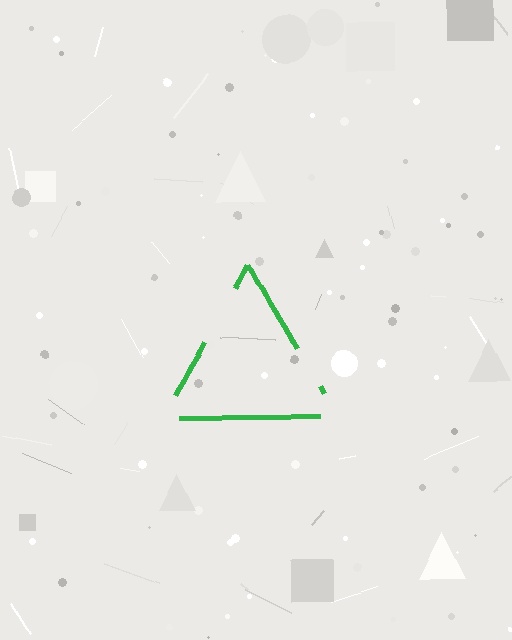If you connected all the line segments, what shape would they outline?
They would outline a triangle.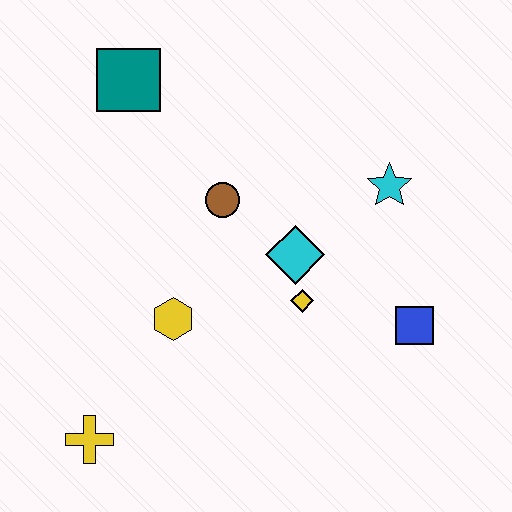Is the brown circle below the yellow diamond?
No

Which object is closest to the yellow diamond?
The cyan diamond is closest to the yellow diamond.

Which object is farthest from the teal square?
The blue square is farthest from the teal square.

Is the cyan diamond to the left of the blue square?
Yes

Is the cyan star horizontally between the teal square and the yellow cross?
No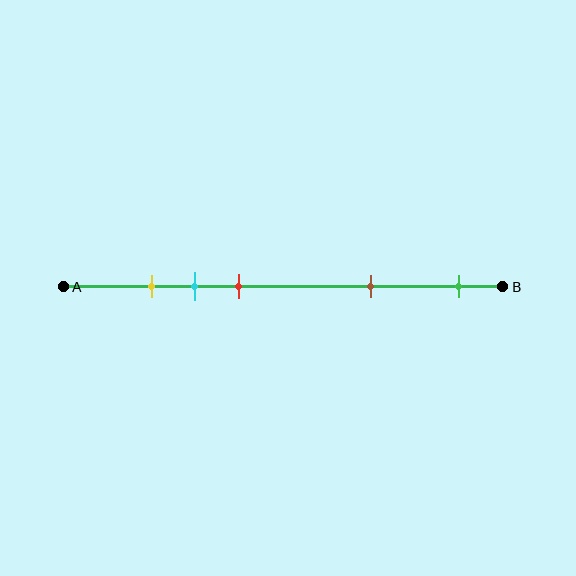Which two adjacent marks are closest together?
The yellow and cyan marks are the closest adjacent pair.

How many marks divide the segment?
There are 5 marks dividing the segment.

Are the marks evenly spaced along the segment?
No, the marks are not evenly spaced.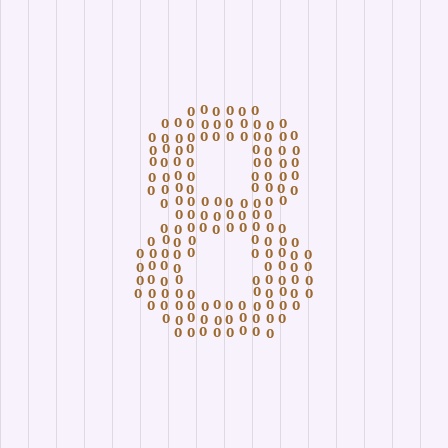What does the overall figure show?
The overall figure shows the digit 8.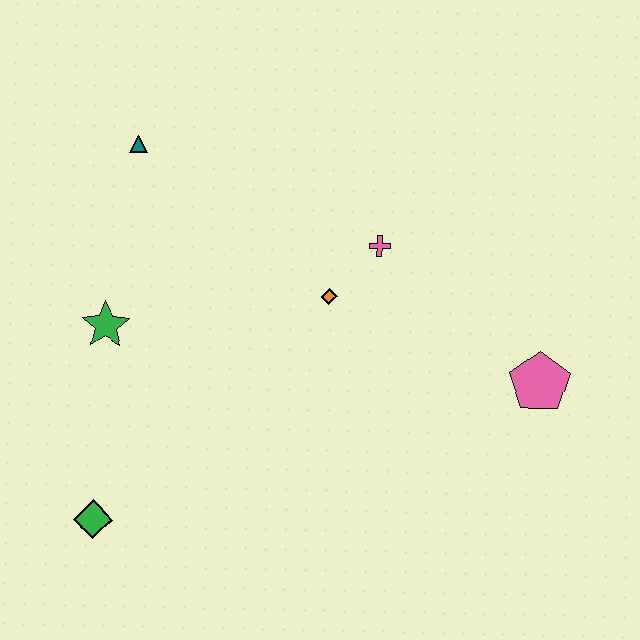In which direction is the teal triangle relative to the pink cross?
The teal triangle is to the left of the pink cross.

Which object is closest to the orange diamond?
The pink cross is closest to the orange diamond.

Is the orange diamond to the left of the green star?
No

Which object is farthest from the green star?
The pink pentagon is farthest from the green star.